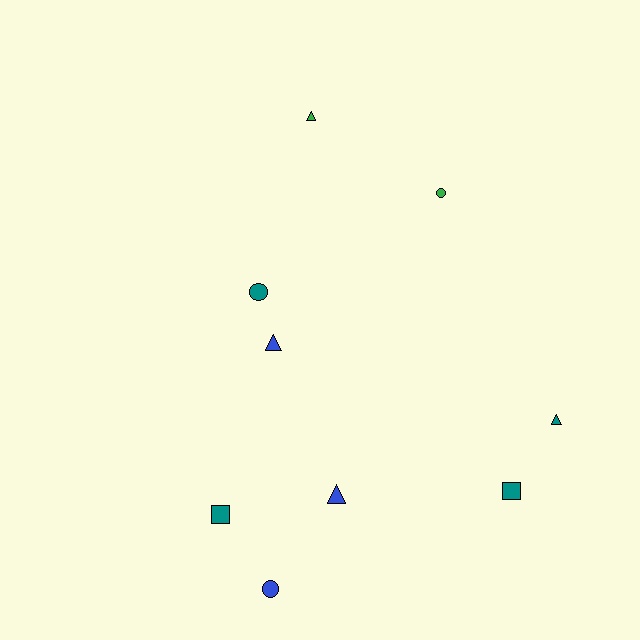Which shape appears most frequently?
Triangle, with 4 objects.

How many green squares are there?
There are no green squares.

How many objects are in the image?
There are 9 objects.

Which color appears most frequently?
Teal, with 4 objects.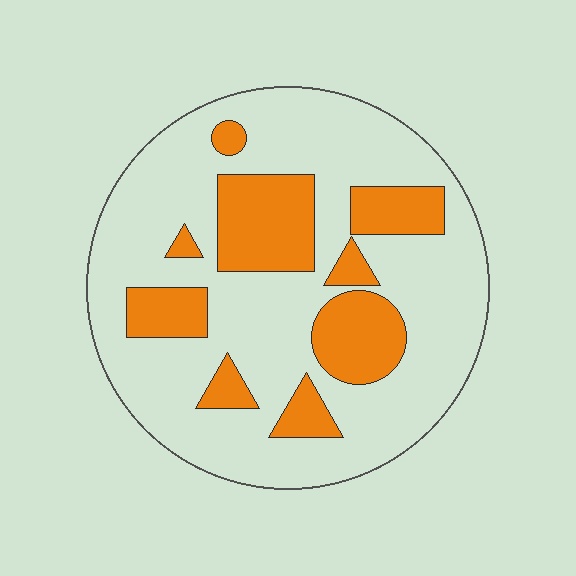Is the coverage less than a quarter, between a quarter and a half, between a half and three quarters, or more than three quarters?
Between a quarter and a half.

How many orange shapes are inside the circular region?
9.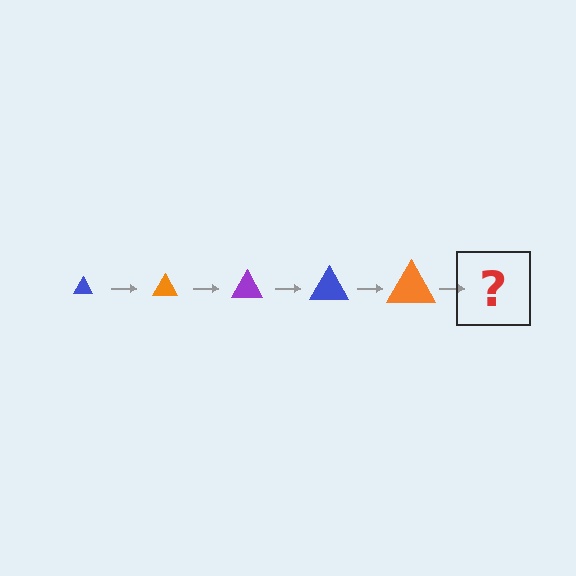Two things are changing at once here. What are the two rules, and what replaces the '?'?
The two rules are that the triangle grows larger each step and the color cycles through blue, orange, and purple. The '?' should be a purple triangle, larger than the previous one.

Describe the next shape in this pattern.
It should be a purple triangle, larger than the previous one.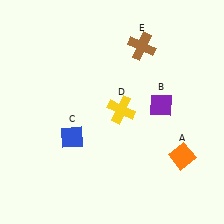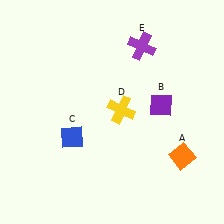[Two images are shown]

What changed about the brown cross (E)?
In Image 1, E is brown. In Image 2, it changed to purple.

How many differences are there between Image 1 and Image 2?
There is 1 difference between the two images.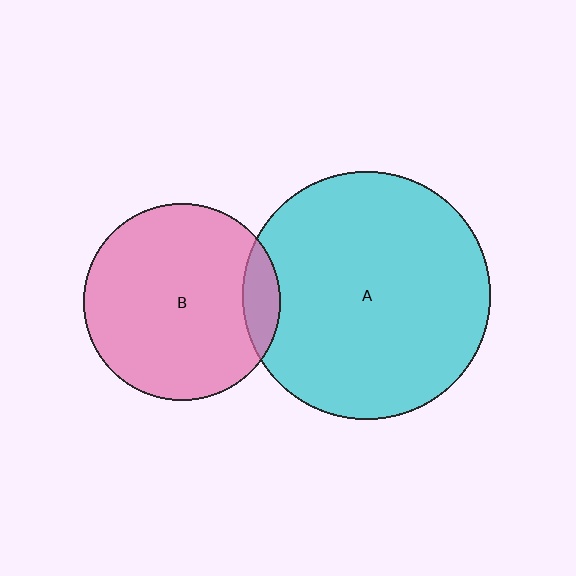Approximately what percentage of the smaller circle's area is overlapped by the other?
Approximately 10%.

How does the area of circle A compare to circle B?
Approximately 1.6 times.